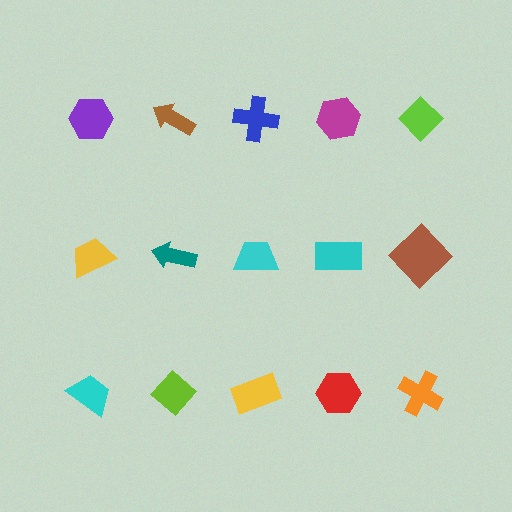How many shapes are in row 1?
5 shapes.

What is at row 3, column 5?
An orange cross.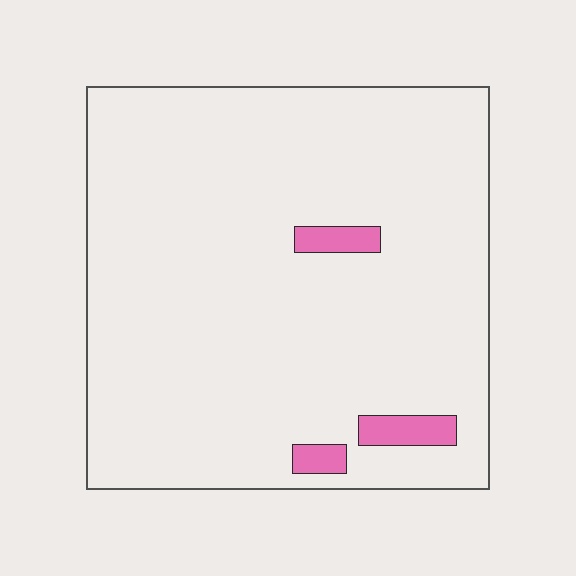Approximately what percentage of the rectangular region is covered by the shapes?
Approximately 5%.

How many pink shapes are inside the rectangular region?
3.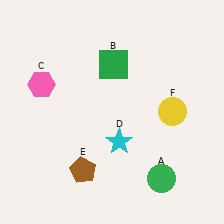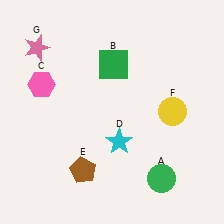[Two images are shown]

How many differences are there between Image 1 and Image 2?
There is 1 difference between the two images.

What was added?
A pink star (G) was added in Image 2.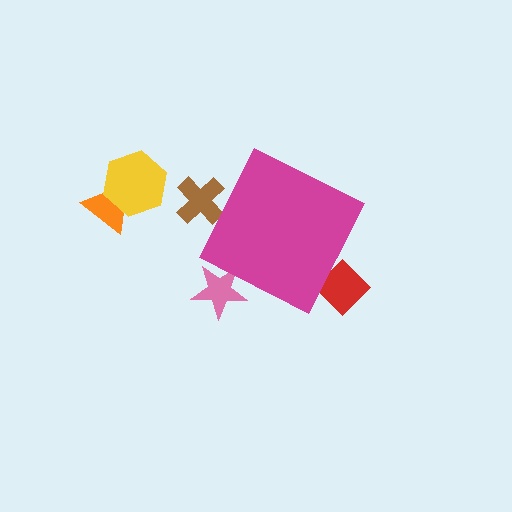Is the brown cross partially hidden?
Yes, the brown cross is partially hidden behind the magenta diamond.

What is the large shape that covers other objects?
A magenta diamond.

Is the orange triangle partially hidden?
No, the orange triangle is fully visible.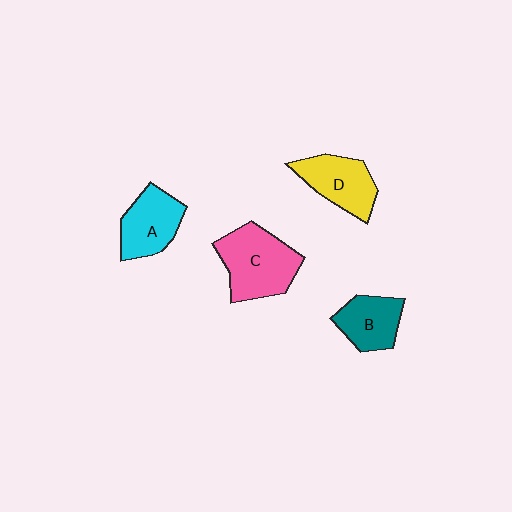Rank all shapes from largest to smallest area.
From largest to smallest: C (pink), D (yellow), A (cyan), B (teal).